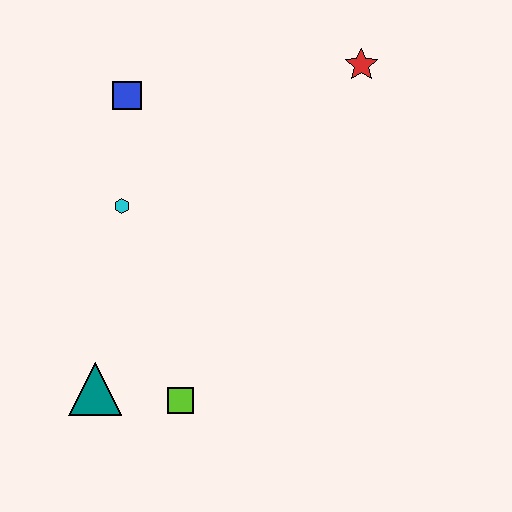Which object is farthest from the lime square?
The red star is farthest from the lime square.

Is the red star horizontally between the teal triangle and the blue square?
No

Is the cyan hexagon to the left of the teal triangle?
No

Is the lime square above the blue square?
No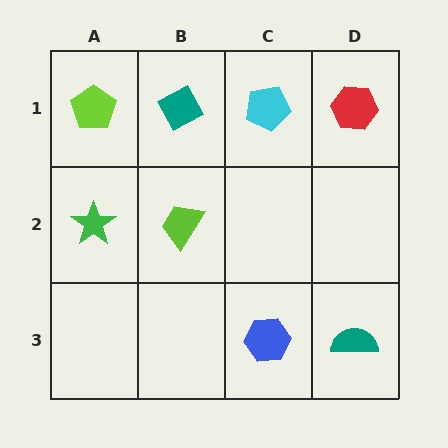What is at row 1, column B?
A teal diamond.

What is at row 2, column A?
A green star.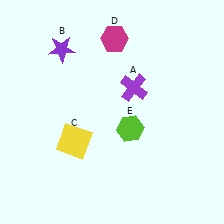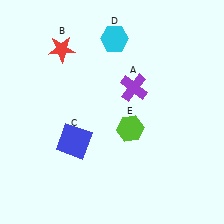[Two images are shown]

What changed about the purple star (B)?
In Image 1, B is purple. In Image 2, it changed to red.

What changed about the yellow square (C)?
In Image 1, C is yellow. In Image 2, it changed to blue.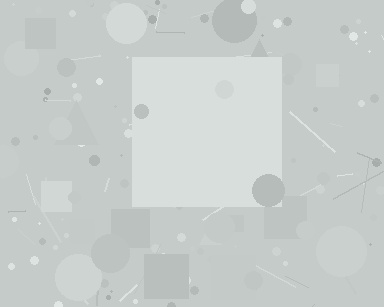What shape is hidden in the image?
A square is hidden in the image.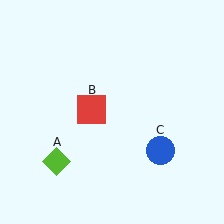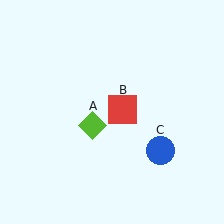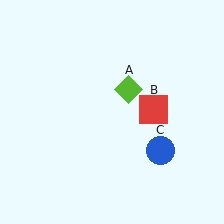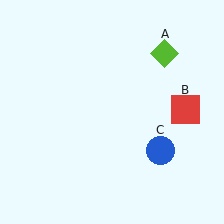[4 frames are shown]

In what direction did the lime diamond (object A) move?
The lime diamond (object A) moved up and to the right.